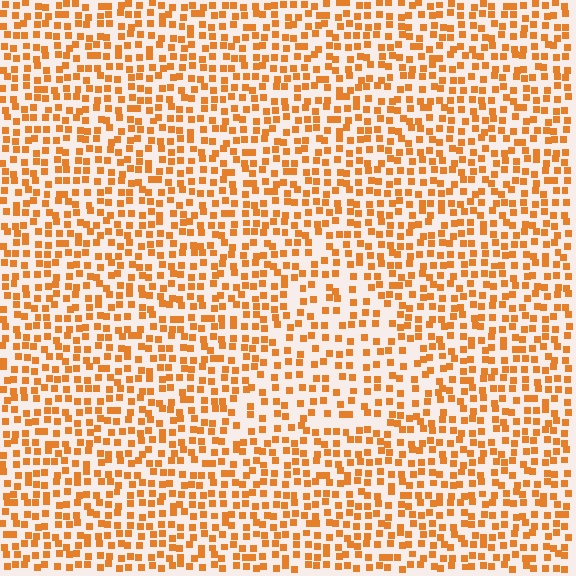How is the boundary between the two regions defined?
The boundary is defined by a change in element density (approximately 1.5x ratio). All elements are the same color, size, and shape.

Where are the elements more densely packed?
The elements are more densely packed outside the triangle boundary.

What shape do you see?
I see a triangle.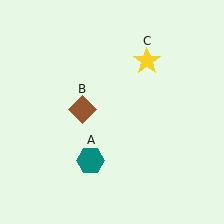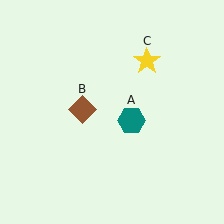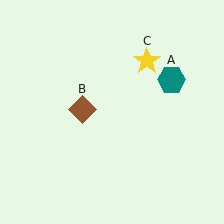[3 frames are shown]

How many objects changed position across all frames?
1 object changed position: teal hexagon (object A).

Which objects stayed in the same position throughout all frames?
Brown diamond (object B) and yellow star (object C) remained stationary.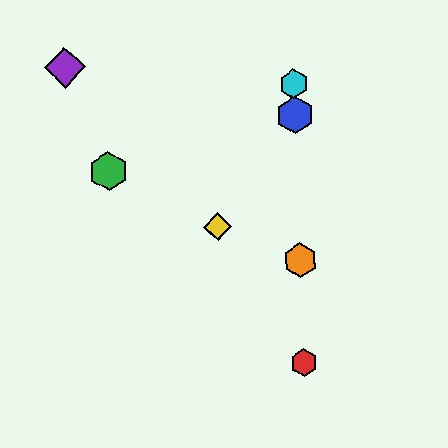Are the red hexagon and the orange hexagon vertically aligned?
Yes, both are at x≈304.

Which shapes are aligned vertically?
The red hexagon, the blue hexagon, the orange hexagon, the cyan hexagon are aligned vertically.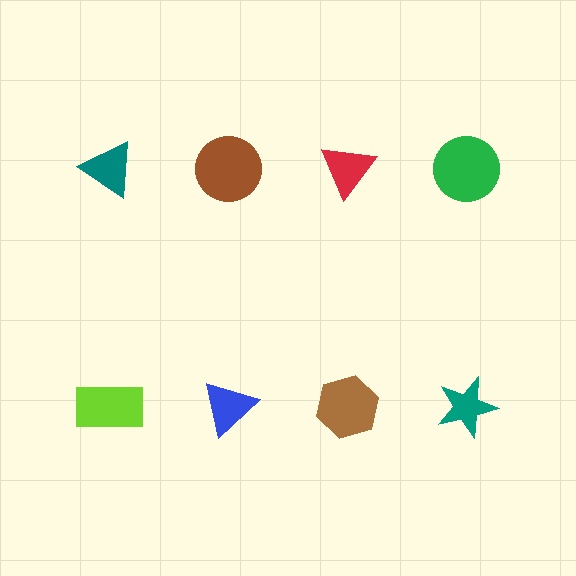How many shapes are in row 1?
4 shapes.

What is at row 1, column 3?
A red triangle.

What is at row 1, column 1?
A teal triangle.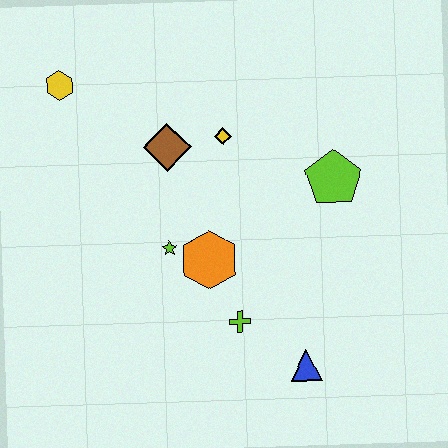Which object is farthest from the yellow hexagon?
The blue triangle is farthest from the yellow hexagon.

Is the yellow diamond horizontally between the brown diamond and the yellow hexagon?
No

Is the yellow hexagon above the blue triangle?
Yes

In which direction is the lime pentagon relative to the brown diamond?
The lime pentagon is to the right of the brown diamond.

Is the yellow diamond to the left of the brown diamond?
No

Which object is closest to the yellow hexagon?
The brown diamond is closest to the yellow hexagon.